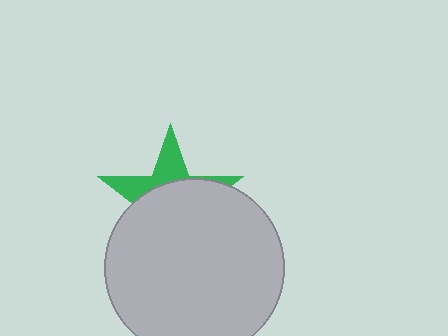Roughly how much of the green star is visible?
A small part of it is visible (roughly 33%).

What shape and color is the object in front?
The object in front is a light gray circle.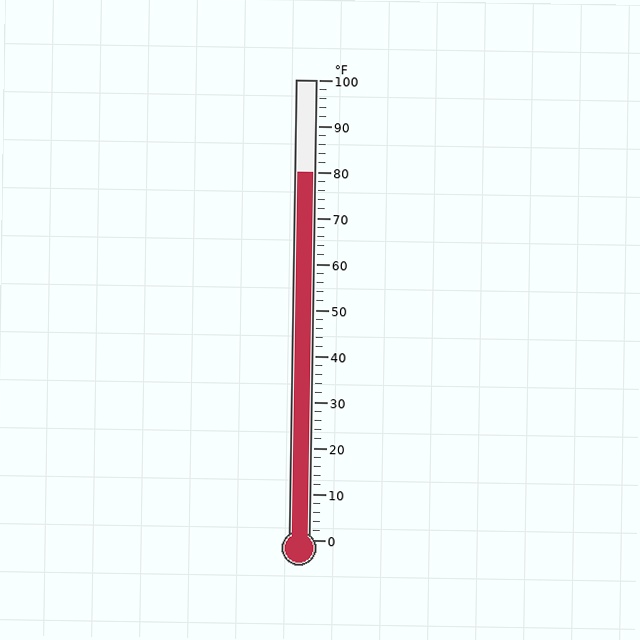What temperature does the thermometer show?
The thermometer shows approximately 80°F.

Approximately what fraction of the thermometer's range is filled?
The thermometer is filled to approximately 80% of its range.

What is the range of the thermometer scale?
The thermometer scale ranges from 0°F to 100°F.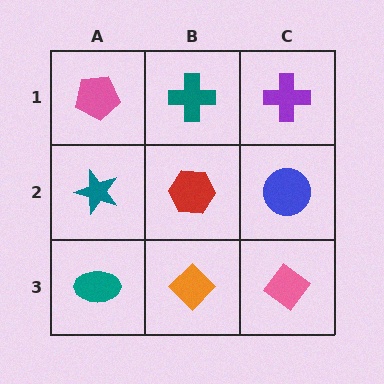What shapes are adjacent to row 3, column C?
A blue circle (row 2, column C), an orange diamond (row 3, column B).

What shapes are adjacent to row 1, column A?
A teal star (row 2, column A), a teal cross (row 1, column B).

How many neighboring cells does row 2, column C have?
3.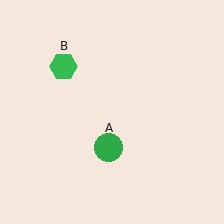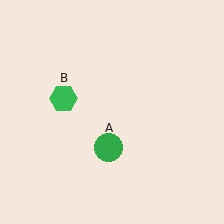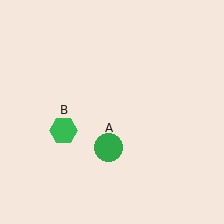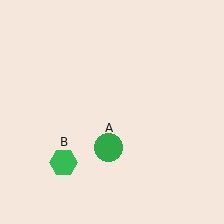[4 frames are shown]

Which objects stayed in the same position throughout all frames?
Green circle (object A) remained stationary.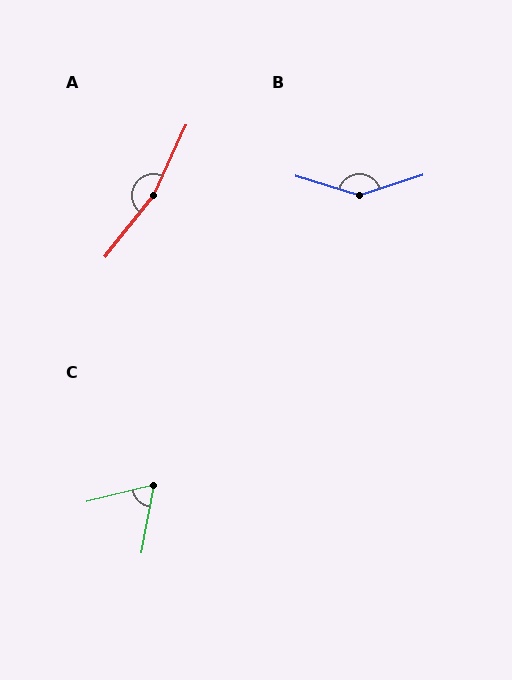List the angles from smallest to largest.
C (66°), B (145°), A (167°).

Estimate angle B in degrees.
Approximately 145 degrees.